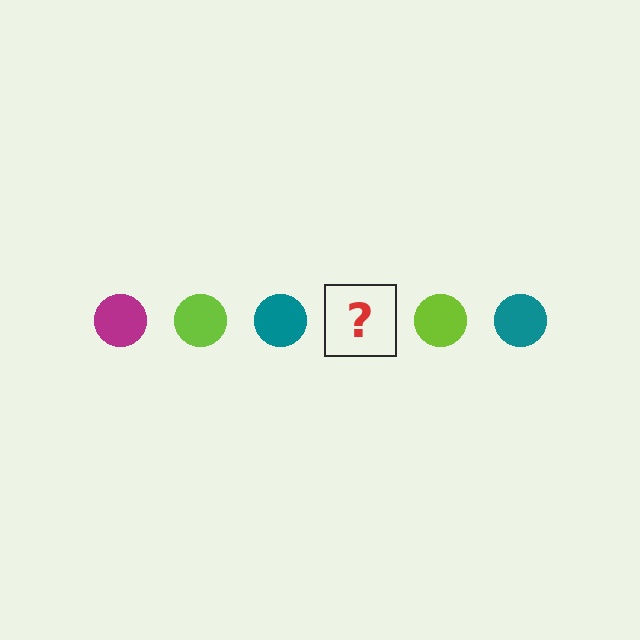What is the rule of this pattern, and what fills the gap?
The rule is that the pattern cycles through magenta, lime, teal circles. The gap should be filled with a magenta circle.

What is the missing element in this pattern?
The missing element is a magenta circle.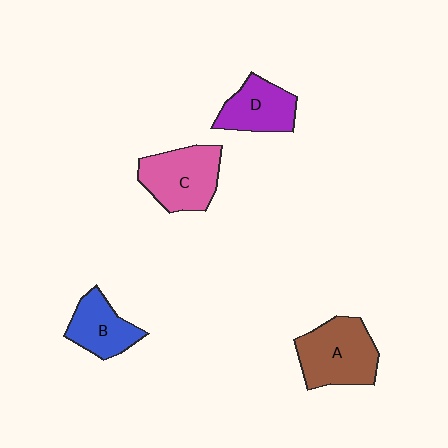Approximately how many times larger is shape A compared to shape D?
Approximately 1.4 times.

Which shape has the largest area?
Shape A (brown).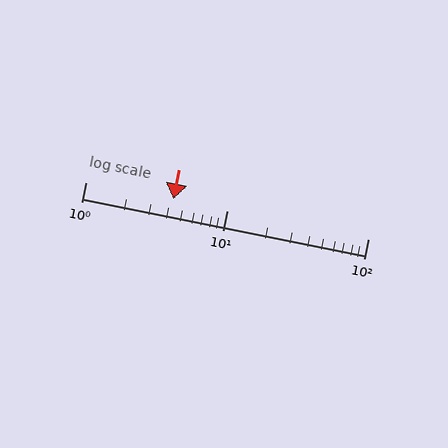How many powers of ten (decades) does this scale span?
The scale spans 2 decades, from 1 to 100.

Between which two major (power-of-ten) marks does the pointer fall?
The pointer is between 1 and 10.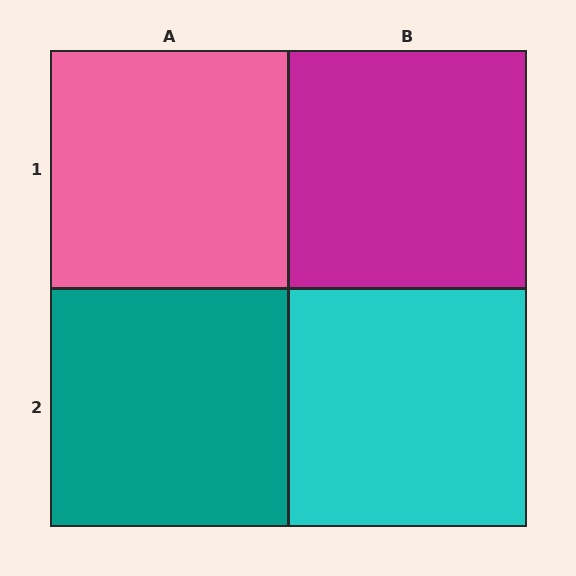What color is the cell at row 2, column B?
Cyan.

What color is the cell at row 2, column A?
Teal.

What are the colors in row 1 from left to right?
Pink, magenta.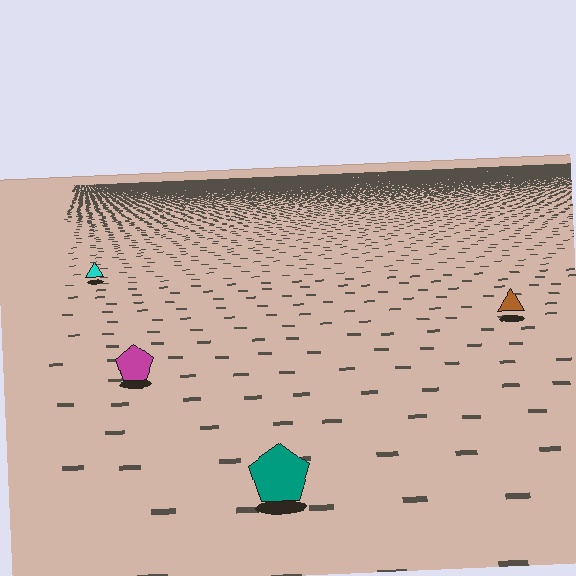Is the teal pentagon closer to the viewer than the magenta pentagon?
Yes. The teal pentagon is closer — you can tell from the texture gradient: the ground texture is coarser near it.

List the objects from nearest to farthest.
From nearest to farthest: the teal pentagon, the magenta pentagon, the brown triangle, the cyan triangle.